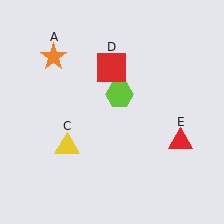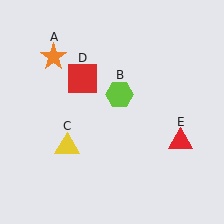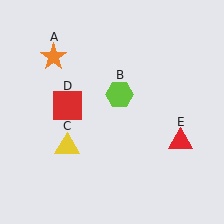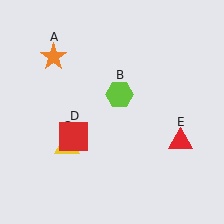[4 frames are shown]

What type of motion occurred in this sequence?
The red square (object D) rotated counterclockwise around the center of the scene.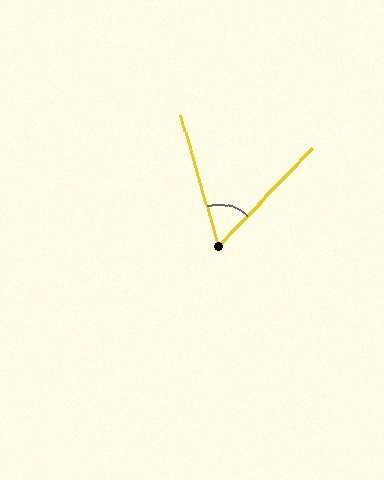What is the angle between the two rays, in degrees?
Approximately 60 degrees.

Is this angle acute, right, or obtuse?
It is acute.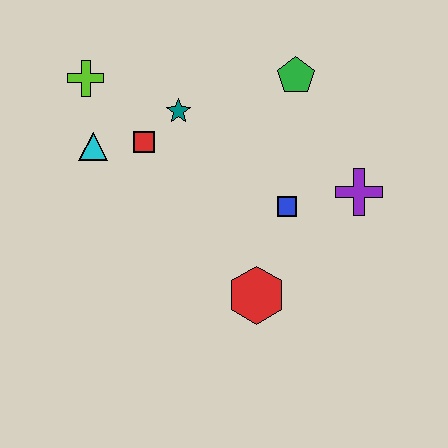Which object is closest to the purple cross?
The blue square is closest to the purple cross.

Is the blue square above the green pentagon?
No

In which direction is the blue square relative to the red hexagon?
The blue square is above the red hexagon.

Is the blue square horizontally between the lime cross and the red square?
No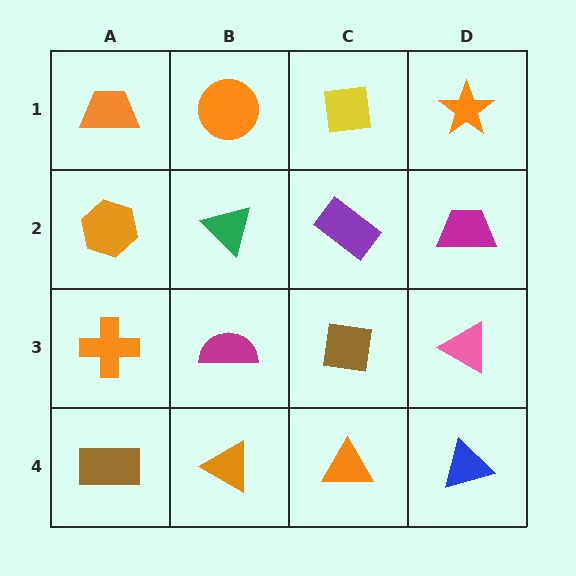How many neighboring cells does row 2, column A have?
3.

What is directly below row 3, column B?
An orange triangle.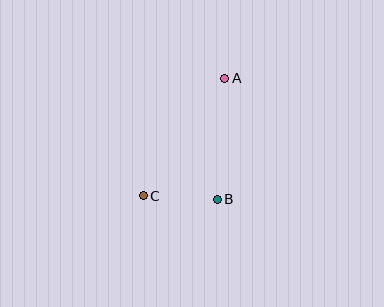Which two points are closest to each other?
Points B and C are closest to each other.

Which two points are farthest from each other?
Points A and C are farthest from each other.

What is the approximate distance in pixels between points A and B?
The distance between A and B is approximately 121 pixels.